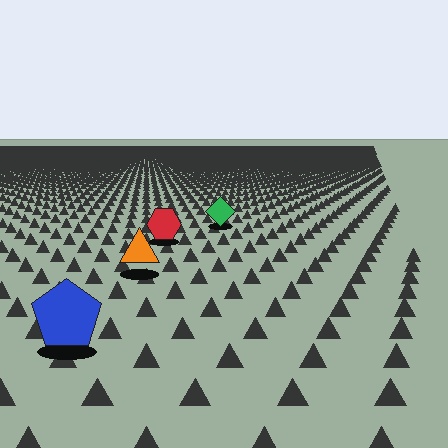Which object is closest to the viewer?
The blue pentagon is closest. The texture marks near it are larger and more spread out.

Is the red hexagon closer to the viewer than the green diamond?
Yes. The red hexagon is closer — you can tell from the texture gradient: the ground texture is coarser near it.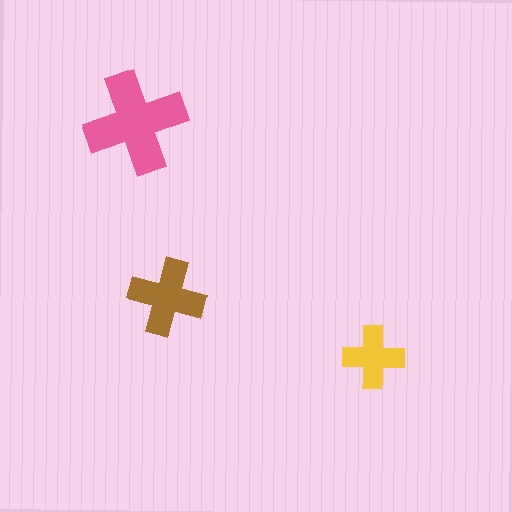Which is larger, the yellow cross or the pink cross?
The pink one.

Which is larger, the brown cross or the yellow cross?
The brown one.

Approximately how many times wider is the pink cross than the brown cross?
About 1.5 times wider.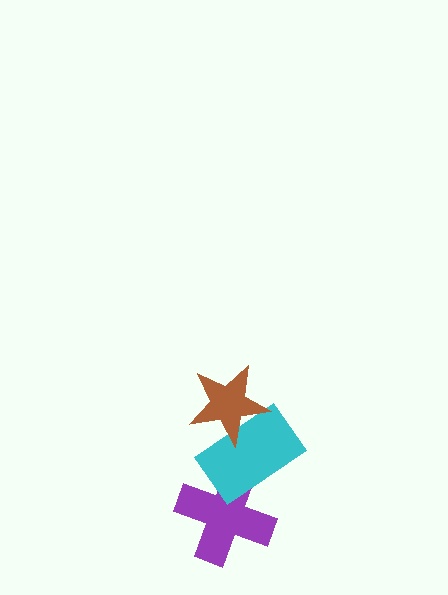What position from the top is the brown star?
The brown star is 1st from the top.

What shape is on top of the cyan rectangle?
The brown star is on top of the cyan rectangle.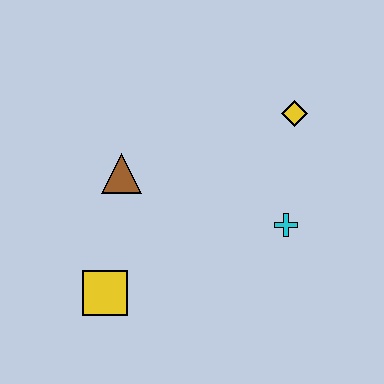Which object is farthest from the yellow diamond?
The yellow square is farthest from the yellow diamond.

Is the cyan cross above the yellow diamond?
No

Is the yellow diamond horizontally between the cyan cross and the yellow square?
No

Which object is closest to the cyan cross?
The yellow diamond is closest to the cyan cross.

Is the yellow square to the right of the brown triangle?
No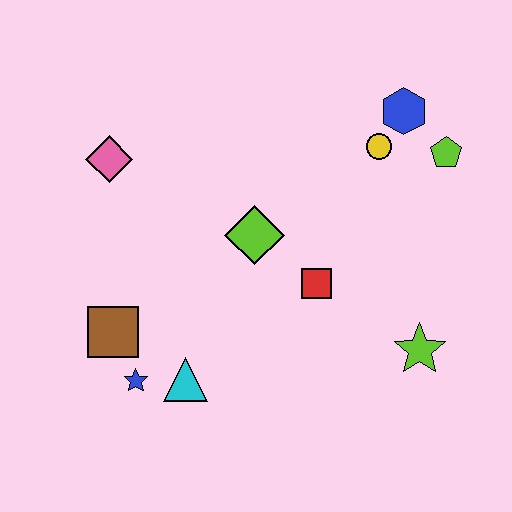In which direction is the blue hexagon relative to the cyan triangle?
The blue hexagon is above the cyan triangle.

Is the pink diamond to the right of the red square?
No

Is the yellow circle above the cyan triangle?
Yes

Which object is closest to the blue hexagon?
The yellow circle is closest to the blue hexagon.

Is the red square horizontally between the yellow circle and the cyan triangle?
Yes